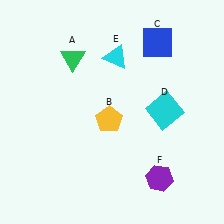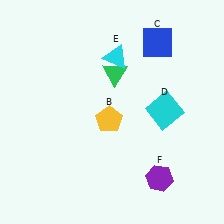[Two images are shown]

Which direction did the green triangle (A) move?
The green triangle (A) moved right.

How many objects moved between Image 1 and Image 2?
1 object moved between the two images.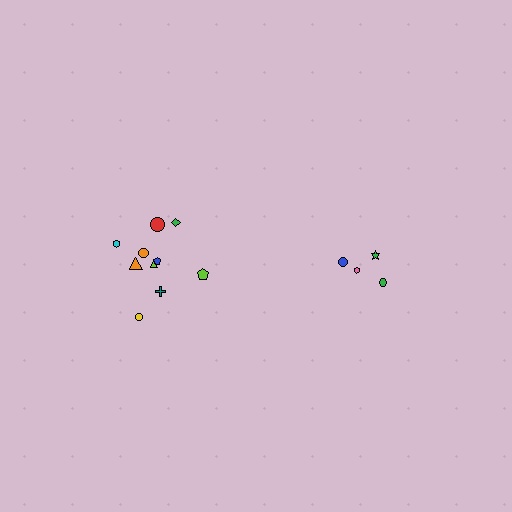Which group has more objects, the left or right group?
The left group.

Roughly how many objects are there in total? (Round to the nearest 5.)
Roughly 15 objects in total.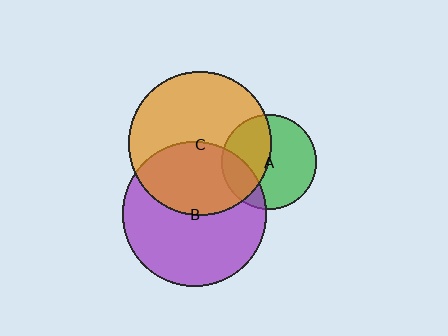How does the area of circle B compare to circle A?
Approximately 2.3 times.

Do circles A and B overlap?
Yes.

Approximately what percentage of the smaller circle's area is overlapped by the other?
Approximately 20%.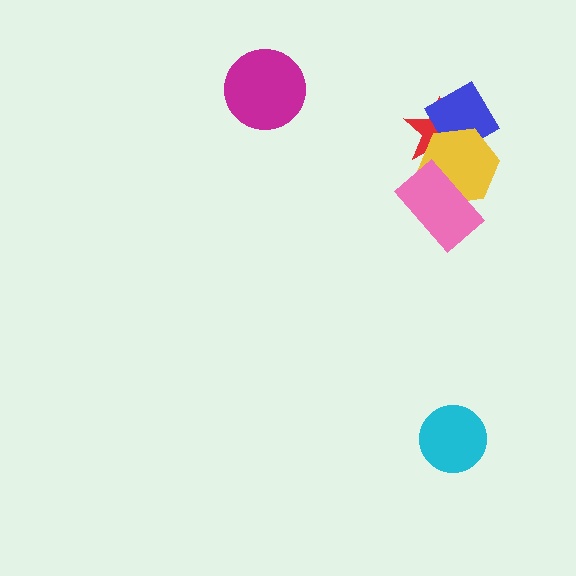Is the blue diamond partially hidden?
Yes, it is partially covered by another shape.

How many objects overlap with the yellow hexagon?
3 objects overlap with the yellow hexagon.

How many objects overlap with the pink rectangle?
1 object overlaps with the pink rectangle.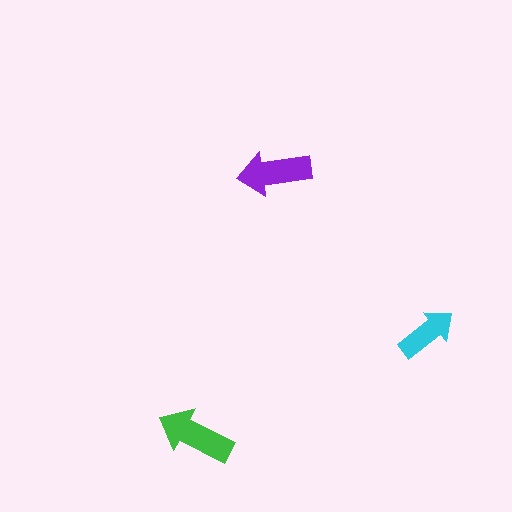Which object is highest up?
The purple arrow is topmost.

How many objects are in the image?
There are 3 objects in the image.